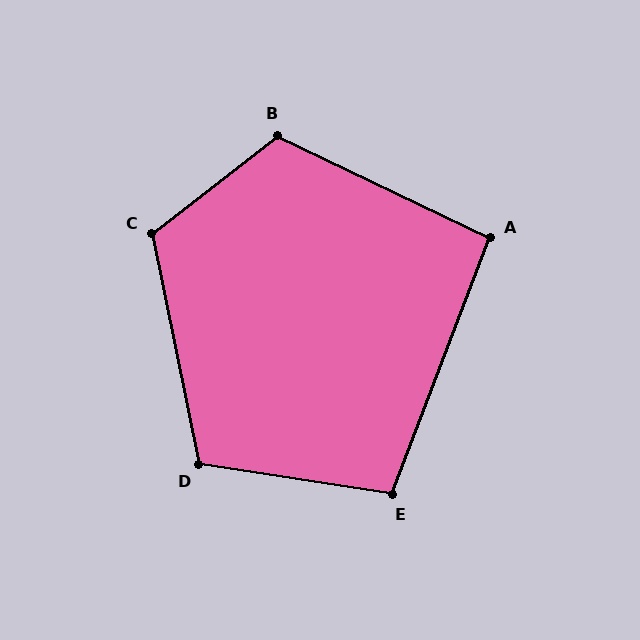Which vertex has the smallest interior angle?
A, at approximately 95 degrees.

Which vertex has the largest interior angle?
C, at approximately 117 degrees.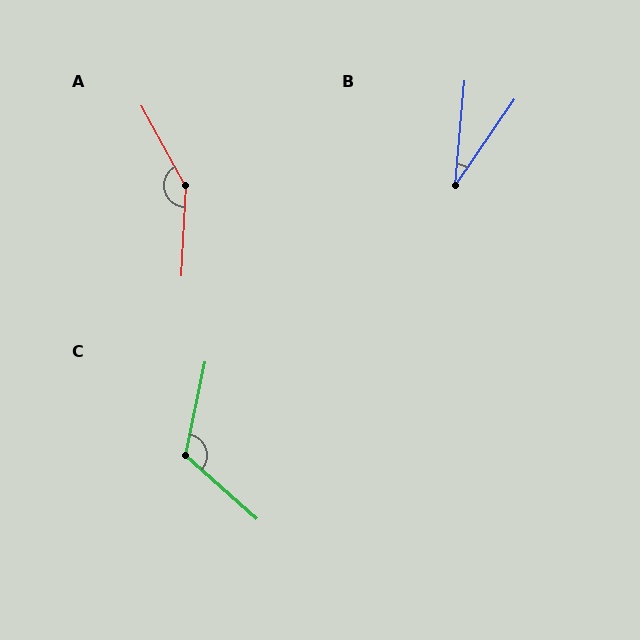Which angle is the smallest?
B, at approximately 30 degrees.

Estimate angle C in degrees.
Approximately 120 degrees.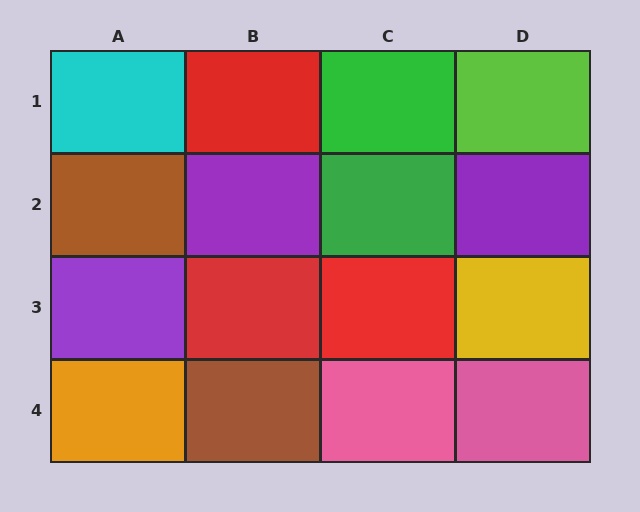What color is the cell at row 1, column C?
Green.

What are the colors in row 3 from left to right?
Purple, red, red, yellow.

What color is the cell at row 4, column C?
Pink.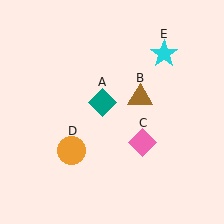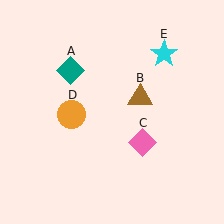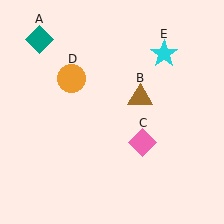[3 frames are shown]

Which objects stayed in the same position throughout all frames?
Brown triangle (object B) and pink diamond (object C) and cyan star (object E) remained stationary.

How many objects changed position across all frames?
2 objects changed position: teal diamond (object A), orange circle (object D).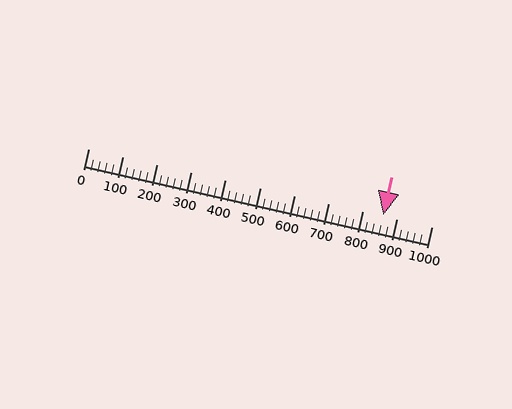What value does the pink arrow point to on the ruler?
The pink arrow points to approximately 860.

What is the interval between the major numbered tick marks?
The major tick marks are spaced 100 units apart.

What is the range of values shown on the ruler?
The ruler shows values from 0 to 1000.